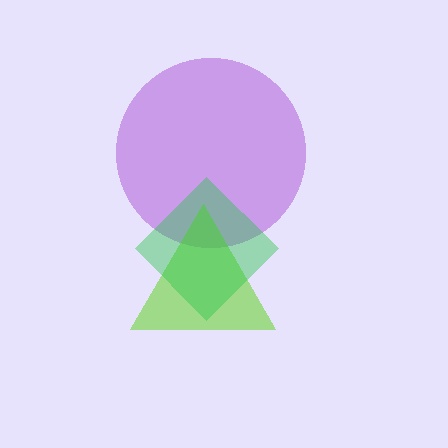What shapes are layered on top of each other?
The layered shapes are: a purple circle, a lime triangle, a green diamond.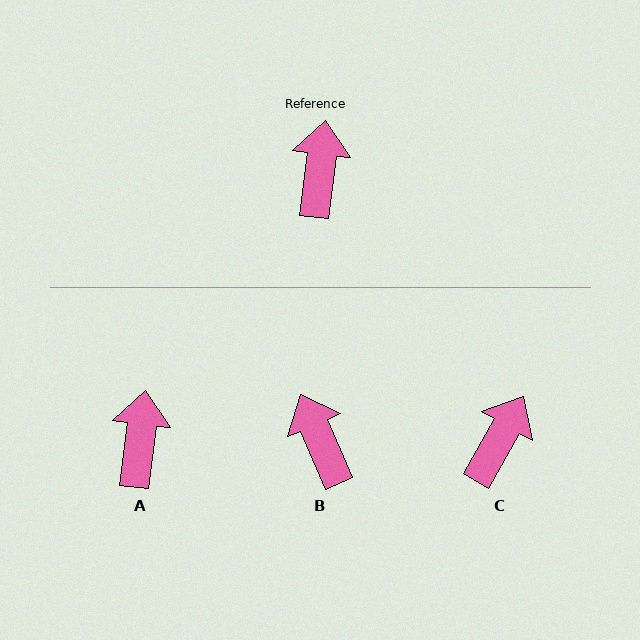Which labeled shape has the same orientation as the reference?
A.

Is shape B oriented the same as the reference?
No, it is off by about 30 degrees.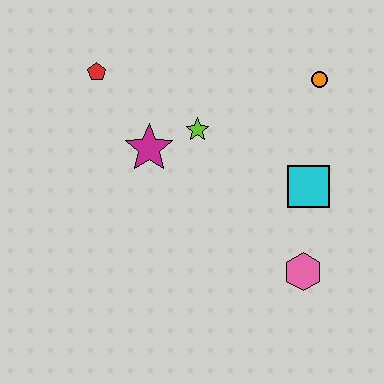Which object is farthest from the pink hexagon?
The red pentagon is farthest from the pink hexagon.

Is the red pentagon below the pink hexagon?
No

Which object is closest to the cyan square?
The pink hexagon is closest to the cyan square.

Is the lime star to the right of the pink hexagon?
No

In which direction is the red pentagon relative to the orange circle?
The red pentagon is to the left of the orange circle.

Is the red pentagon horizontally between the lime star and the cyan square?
No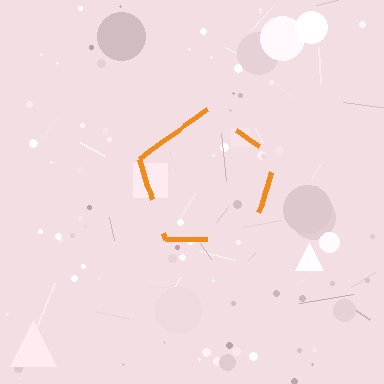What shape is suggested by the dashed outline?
The dashed outline suggests a pentagon.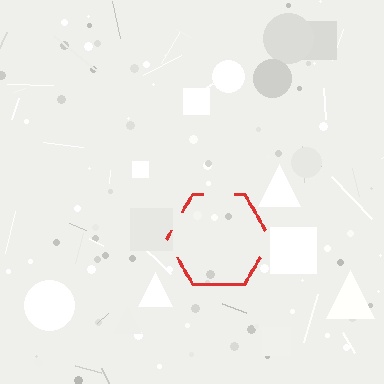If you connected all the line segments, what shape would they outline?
They would outline a hexagon.